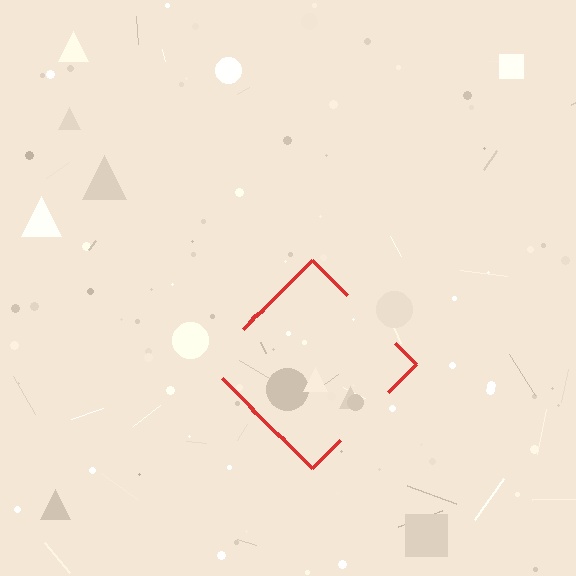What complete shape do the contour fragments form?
The contour fragments form a diamond.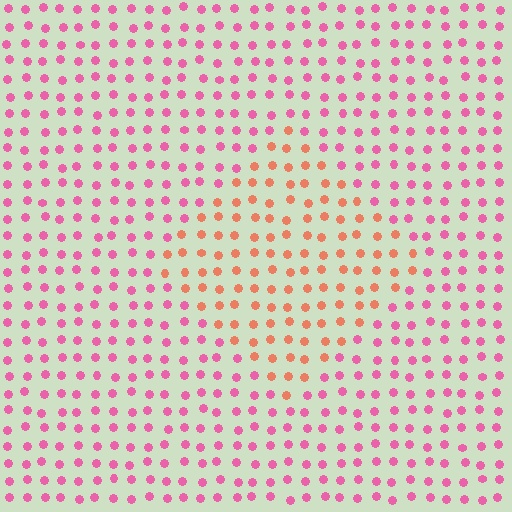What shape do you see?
I see a diamond.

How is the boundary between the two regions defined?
The boundary is defined purely by a slight shift in hue (about 43 degrees). Spacing, size, and orientation are identical on both sides.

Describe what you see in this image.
The image is filled with small pink elements in a uniform arrangement. A diamond-shaped region is visible where the elements are tinted to a slightly different hue, forming a subtle color boundary.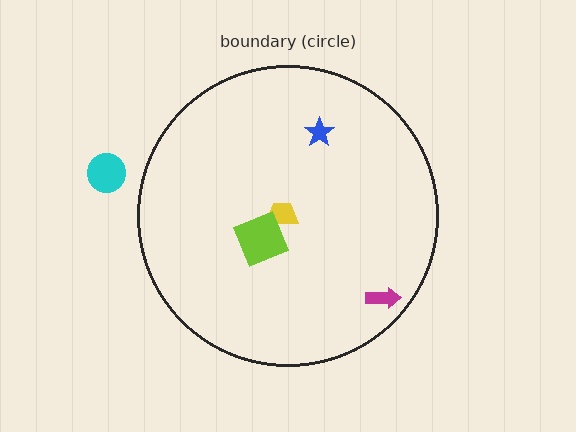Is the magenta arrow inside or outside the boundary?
Inside.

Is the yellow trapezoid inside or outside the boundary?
Inside.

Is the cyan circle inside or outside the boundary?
Outside.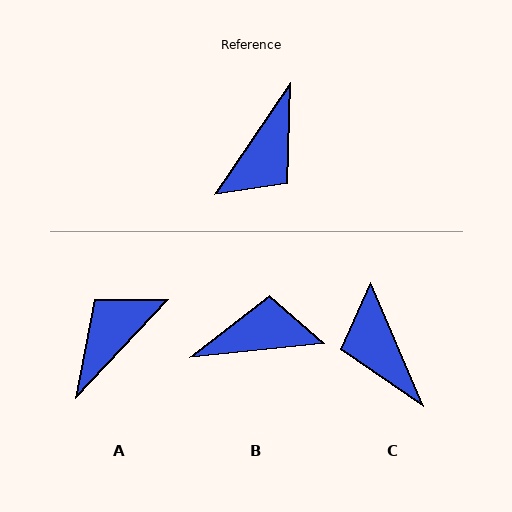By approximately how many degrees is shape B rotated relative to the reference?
Approximately 129 degrees counter-clockwise.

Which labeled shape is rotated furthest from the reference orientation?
A, about 171 degrees away.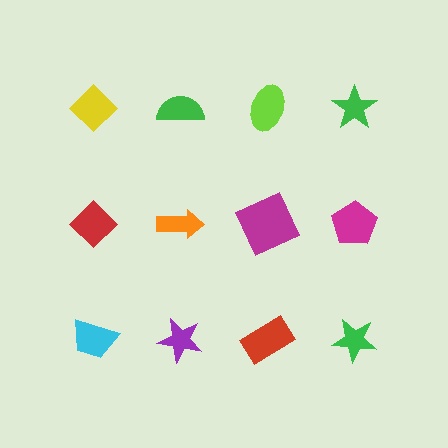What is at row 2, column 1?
A red diamond.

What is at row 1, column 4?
A green star.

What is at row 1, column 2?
A green semicircle.